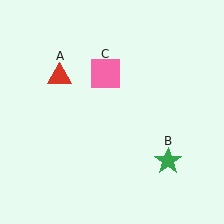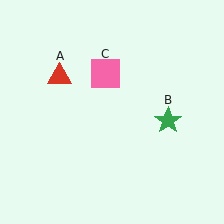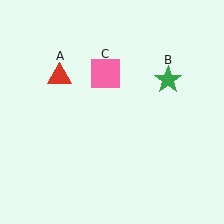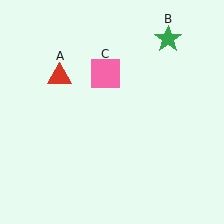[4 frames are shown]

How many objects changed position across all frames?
1 object changed position: green star (object B).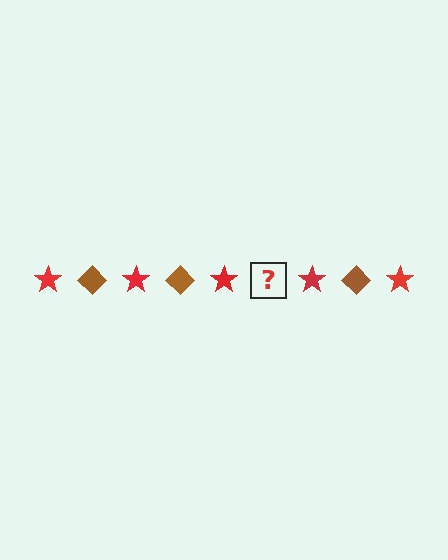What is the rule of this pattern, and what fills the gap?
The rule is that the pattern alternates between red star and brown diamond. The gap should be filled with a brown diamond.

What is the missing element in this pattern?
The missing element is a brown diamond.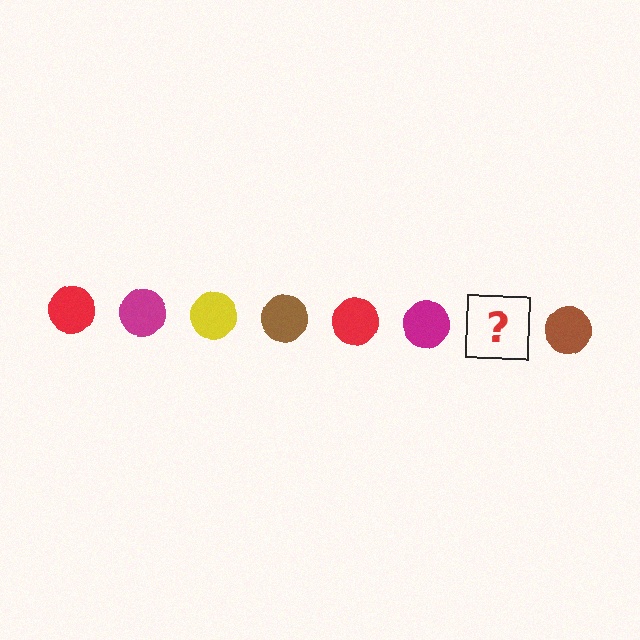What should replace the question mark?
The question mark should be replaced with a yellow circle.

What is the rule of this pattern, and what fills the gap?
The rule is that the pattern cycles through red, magenta, yellow, brown circles. The gap should be filled with a yellow circle.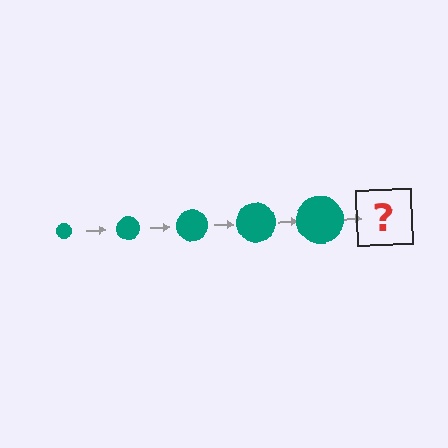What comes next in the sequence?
The next element should be a teal circle, larger than the previous one.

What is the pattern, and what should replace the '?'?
The pattern is that the circle gets progressively larger each step. The '?' should be a teal circle, larger than the previous one.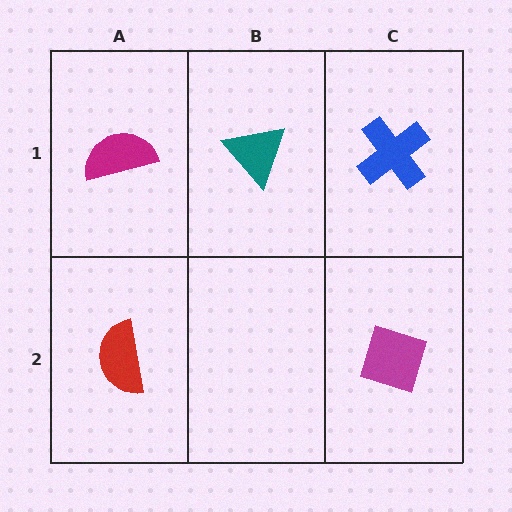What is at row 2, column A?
A red semicircle.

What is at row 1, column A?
A magenta semicircle.